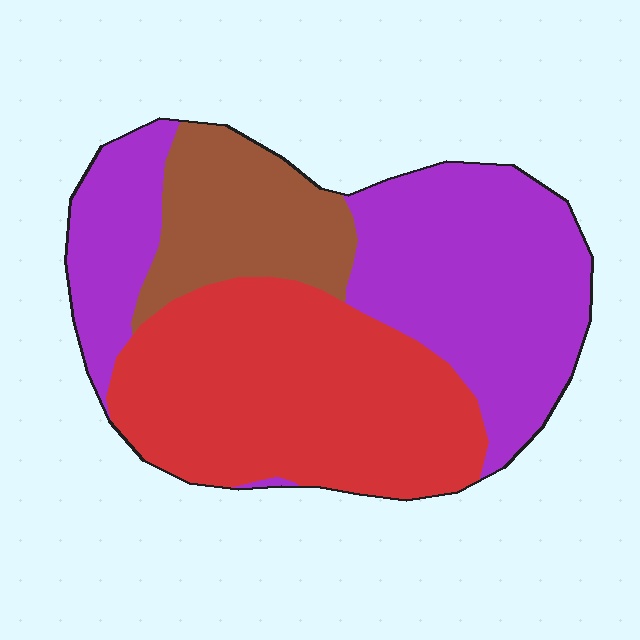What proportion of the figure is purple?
Purple takes up about two fifths (2/5) of the figure.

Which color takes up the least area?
Brown, at roughly 15%.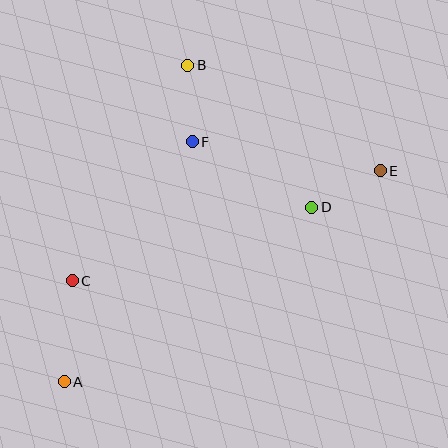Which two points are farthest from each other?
Points A and E are farthest from each other.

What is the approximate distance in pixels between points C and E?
The distance between C and E is approximately 327 pixels.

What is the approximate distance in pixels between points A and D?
The distance between A and D is approximately 303 pixels.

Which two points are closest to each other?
Points B and F are closest to each other.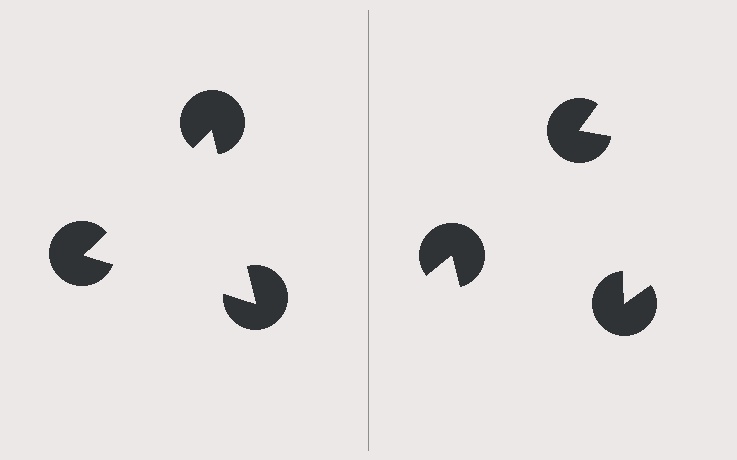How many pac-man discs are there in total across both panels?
6 — 3 on each side.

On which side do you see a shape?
An illusory triangle appears on the left side. On the right side the wedge cuts are rotated, so no coherent shape forms.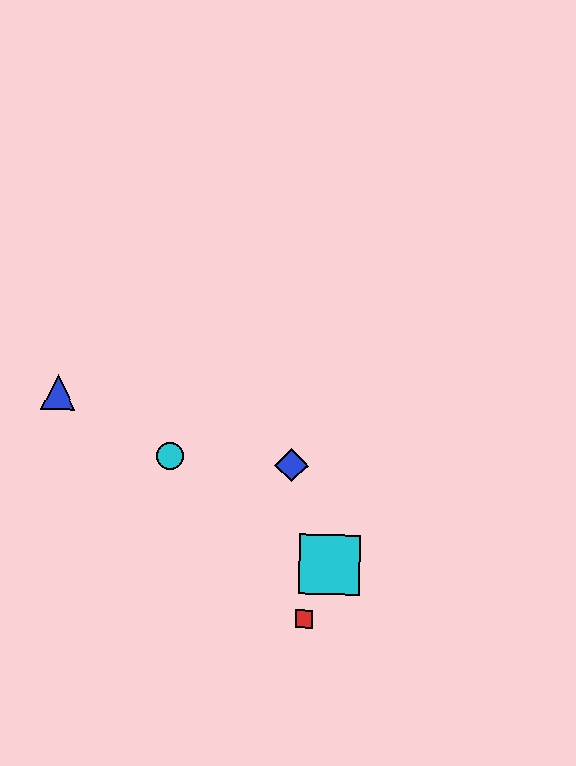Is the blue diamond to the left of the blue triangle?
No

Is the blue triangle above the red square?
Yes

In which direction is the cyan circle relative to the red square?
The cyan circle is above the red square.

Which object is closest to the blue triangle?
The cyan circle is closest to the blue triangle.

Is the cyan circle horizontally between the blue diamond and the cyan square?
No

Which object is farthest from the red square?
The blue triangle is farthest from the red square.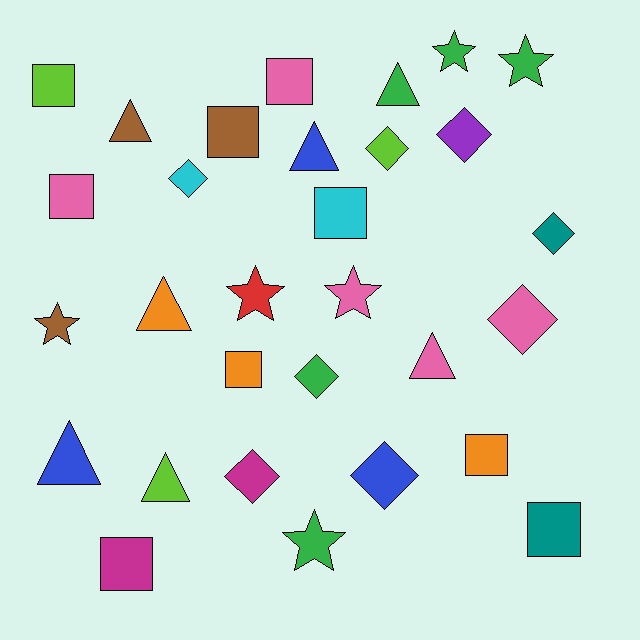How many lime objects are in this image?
There are 3 lime objects.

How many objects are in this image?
There are 30 objects.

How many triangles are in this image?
There are 7 triangles.